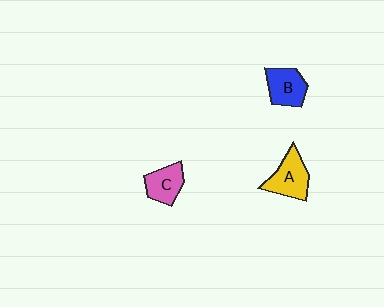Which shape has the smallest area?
Shape C (pink).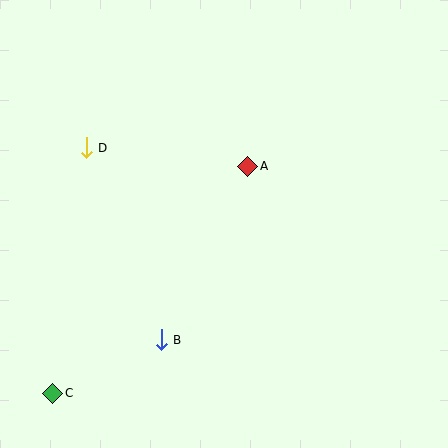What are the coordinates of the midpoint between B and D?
The midpoint between B and D is at (124, 244).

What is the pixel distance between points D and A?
The distance between D and A is 163 pixels.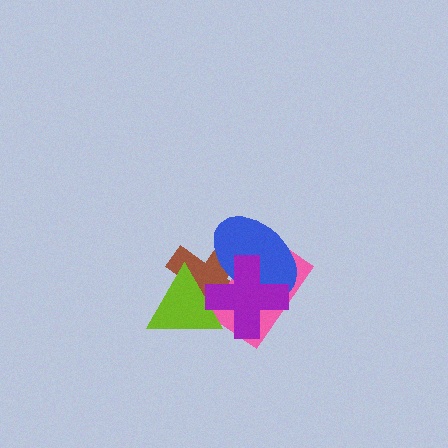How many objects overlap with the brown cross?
4 objects overlap with the brown cross.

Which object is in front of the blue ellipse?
The purple cross is in front of the blue ellipse.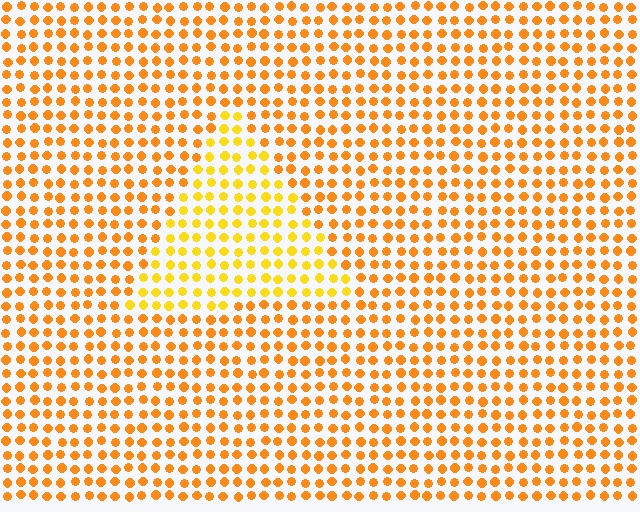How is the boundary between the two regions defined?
The boundary is defined purely by a slight shift in hue (about 22 degrees). Spacing, size, and orientation are identical on both sides.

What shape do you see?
I see a triangle.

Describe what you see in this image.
The image is filled with small orange elements in a uniform arrangement. A triangle-shaped region is visible where the elements are tinted to a slightly different hue, forming a subtle color boundary.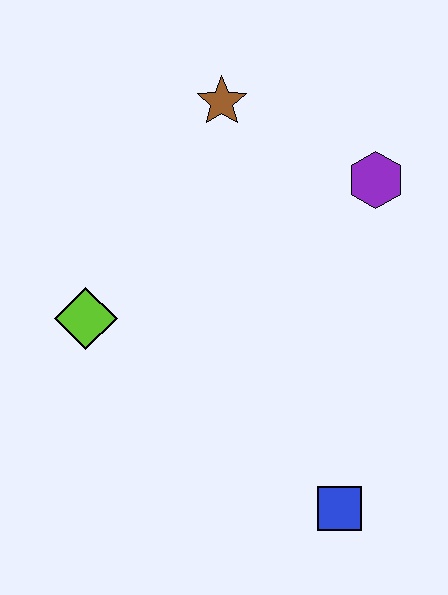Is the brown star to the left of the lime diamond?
No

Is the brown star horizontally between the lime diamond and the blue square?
Yes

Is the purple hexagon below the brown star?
Yes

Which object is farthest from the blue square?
The brown star is farthest from the blue square.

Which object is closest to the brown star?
The purple hexagon is closest to the brown star.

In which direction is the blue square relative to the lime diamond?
The blue square is to the right of the lime diamond.